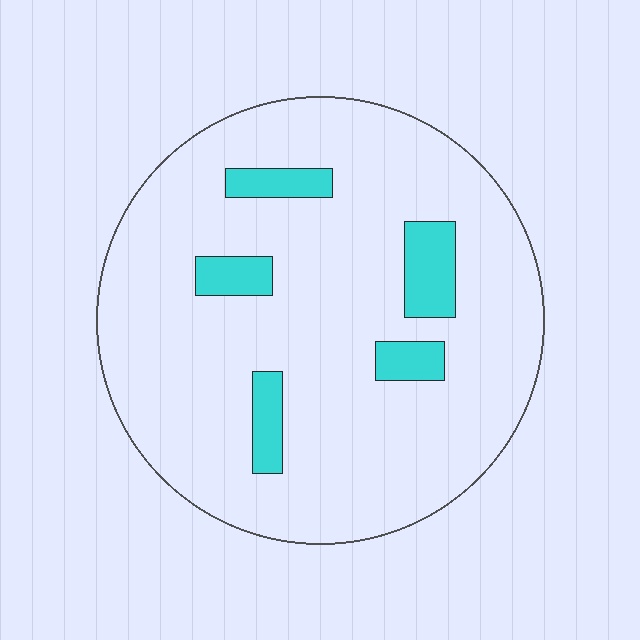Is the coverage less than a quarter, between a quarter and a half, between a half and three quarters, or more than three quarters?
Less than a quarter.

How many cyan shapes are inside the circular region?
5.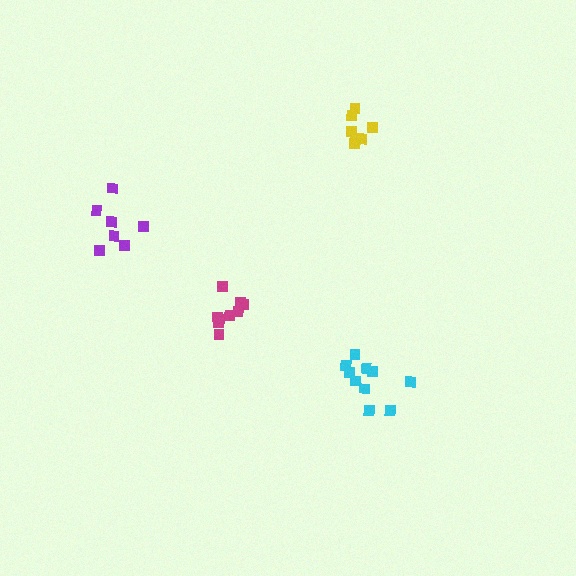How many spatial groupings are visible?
There are 4 spatial groupings.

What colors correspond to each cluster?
The clusters are colored: cyan, magenta, yellow, purple.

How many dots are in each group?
Group 1: 10 dots, Group 2: 9 dots, Group 3: 7 dots, Group 4: 7 dots (33 total).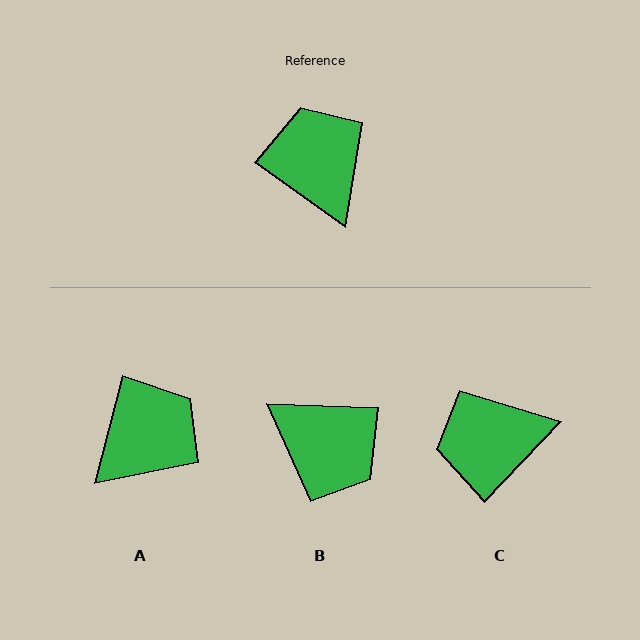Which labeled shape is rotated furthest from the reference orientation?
B, about 146 degrees away.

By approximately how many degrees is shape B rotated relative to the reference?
Approximately 146 degrees clockwise.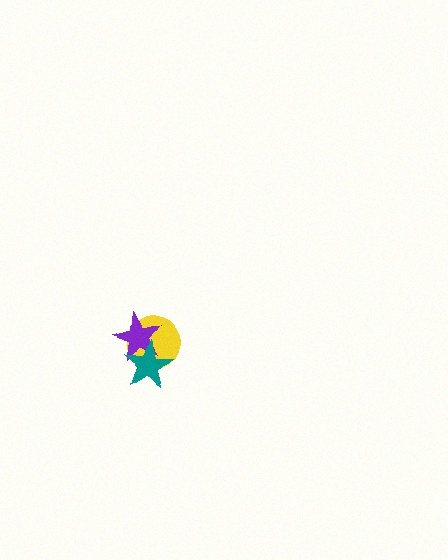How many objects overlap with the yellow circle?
2 objects overlap with the yellow circle.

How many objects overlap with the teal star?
2 objects overlap with the teal star.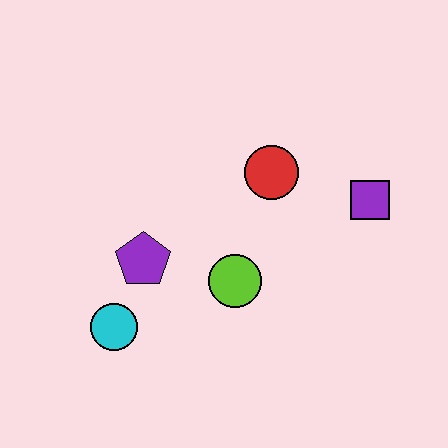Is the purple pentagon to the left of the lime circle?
Yes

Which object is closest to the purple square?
The red circle is closest to the purple square.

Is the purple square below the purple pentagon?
No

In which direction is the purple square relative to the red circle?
The purple square is to the right of the red circle.